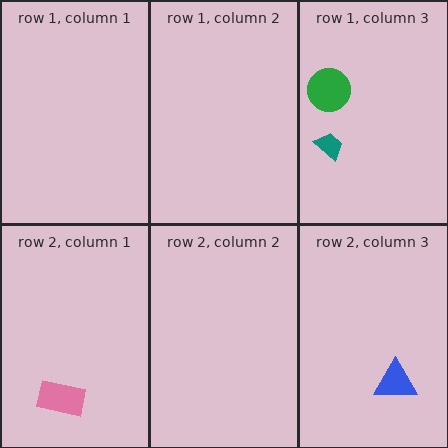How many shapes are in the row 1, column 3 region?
2.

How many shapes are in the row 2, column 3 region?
1.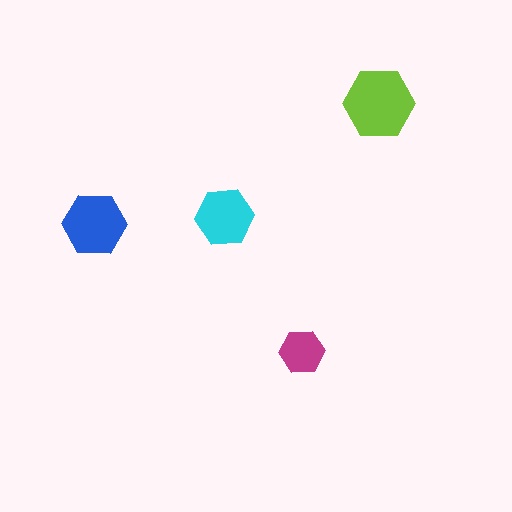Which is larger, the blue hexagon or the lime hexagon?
The lime one.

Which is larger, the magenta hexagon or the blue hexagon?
The blue one.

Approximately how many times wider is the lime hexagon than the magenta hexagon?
About 1.5 times wider.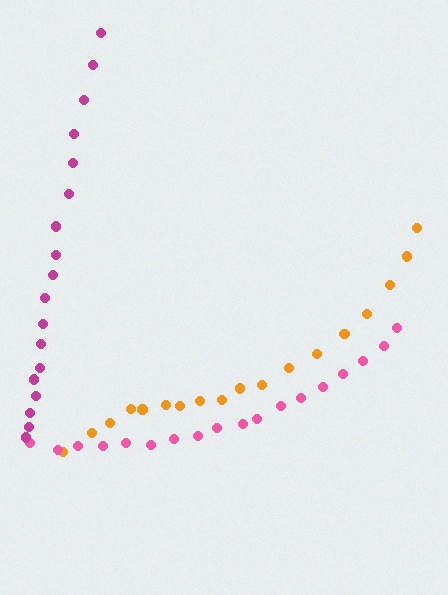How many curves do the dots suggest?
There are 3 distinct paths.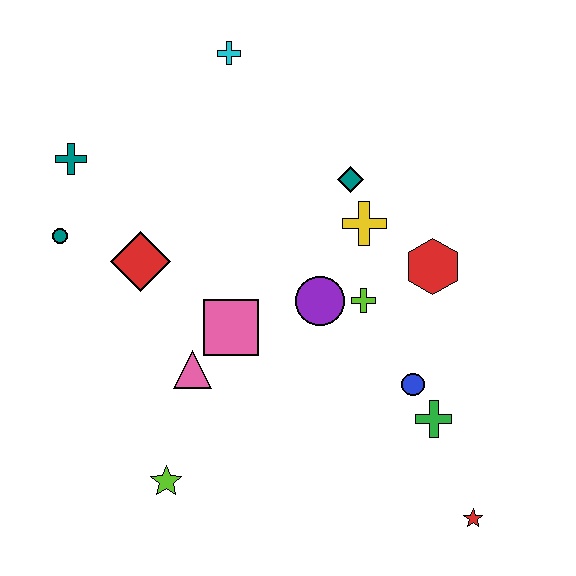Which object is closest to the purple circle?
The lime cross is closest to the purple circle.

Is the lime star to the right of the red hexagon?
No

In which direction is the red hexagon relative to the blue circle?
The red hexagon is above the blue circle.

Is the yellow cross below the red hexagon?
No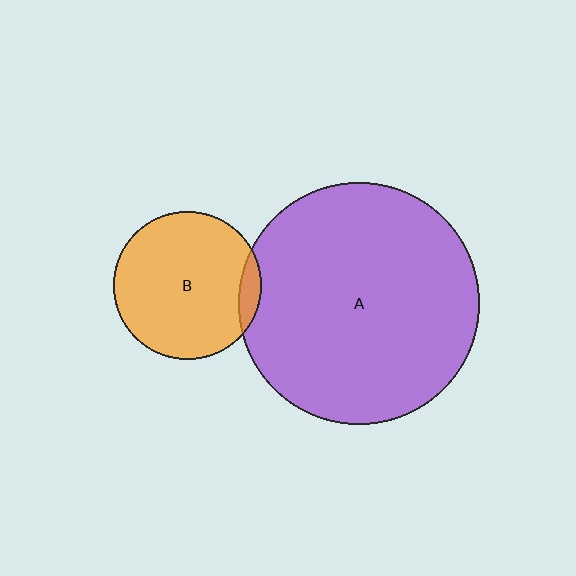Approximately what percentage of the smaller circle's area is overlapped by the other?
Approximately 5%.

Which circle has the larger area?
Circle A (purple).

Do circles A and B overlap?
Yes.